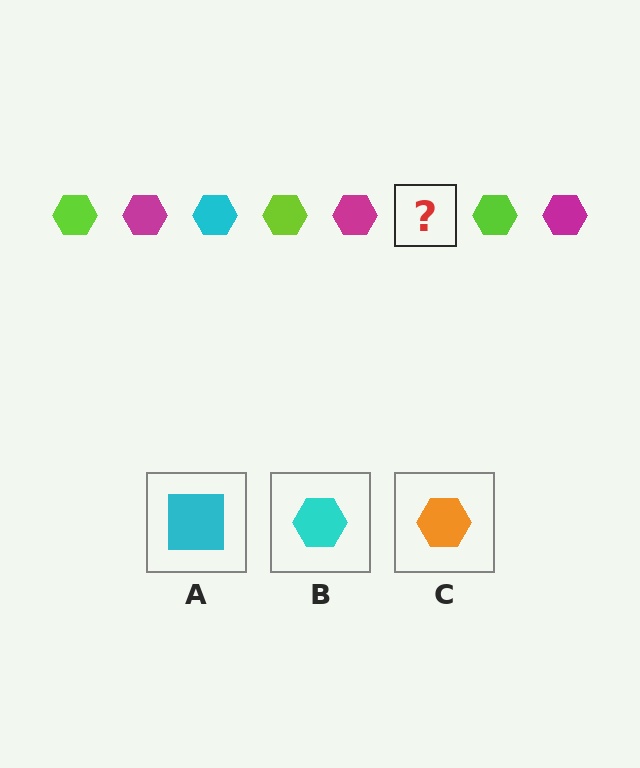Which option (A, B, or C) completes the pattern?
B.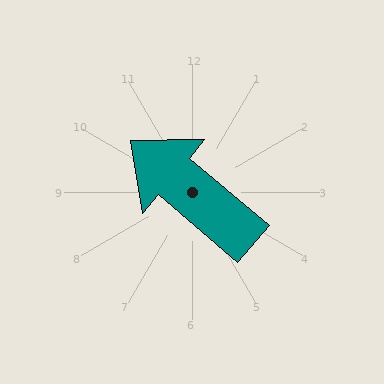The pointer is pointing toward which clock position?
Roughly 10 o'clock.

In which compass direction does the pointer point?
Northwest.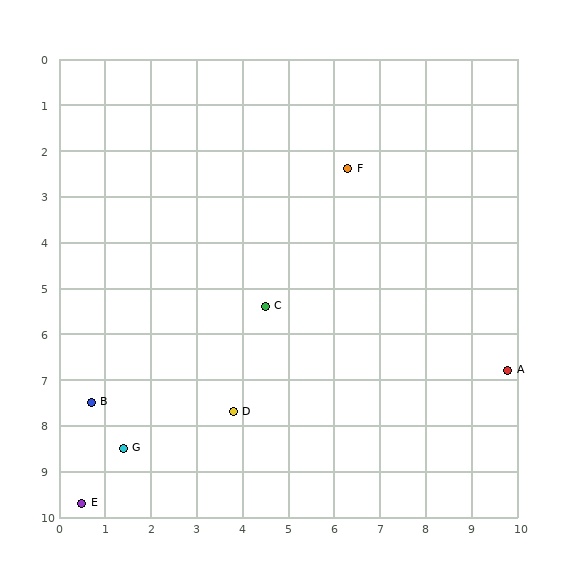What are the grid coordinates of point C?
Point C is at approximately (4.5, 5.4).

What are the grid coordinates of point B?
Point B is at approximately (0.7, 7.5).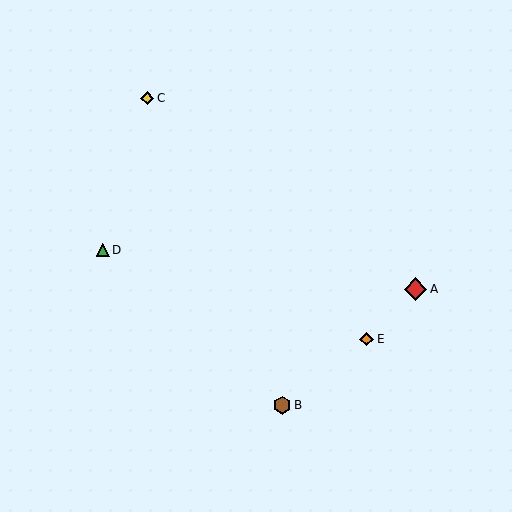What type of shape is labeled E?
Shape E is an orange diamond.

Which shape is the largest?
The red diamond (labeled A) is the largest.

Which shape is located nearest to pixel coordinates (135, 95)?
The yellow diamond (labeled C) at (147, 98) is nearest to that location.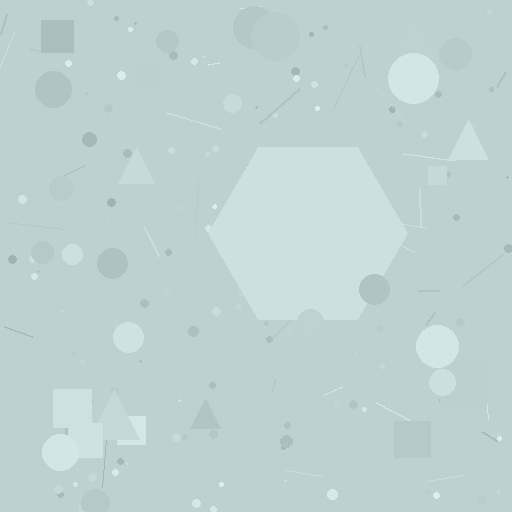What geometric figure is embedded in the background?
A hexagon is embedded in the background.